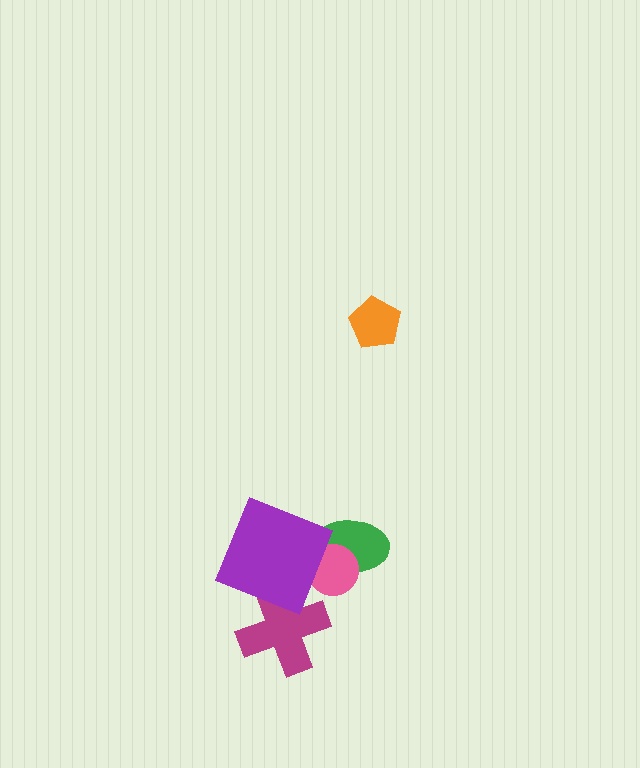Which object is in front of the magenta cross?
The purple square is in front of the magenta cross.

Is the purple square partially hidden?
No, no other shape covers it.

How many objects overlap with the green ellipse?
2 objects overlap with the green ellipse.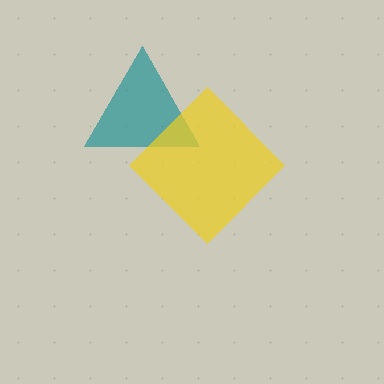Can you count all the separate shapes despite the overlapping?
Yes, there are 2 separate shapes.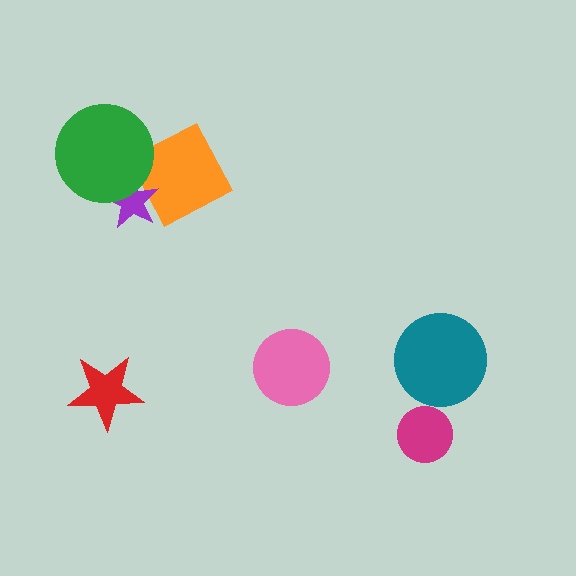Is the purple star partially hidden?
Yes, it is partially covered by another shape.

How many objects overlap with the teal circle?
0 objects overlap with the teal circle.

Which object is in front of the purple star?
The green circle is in front of the purple star.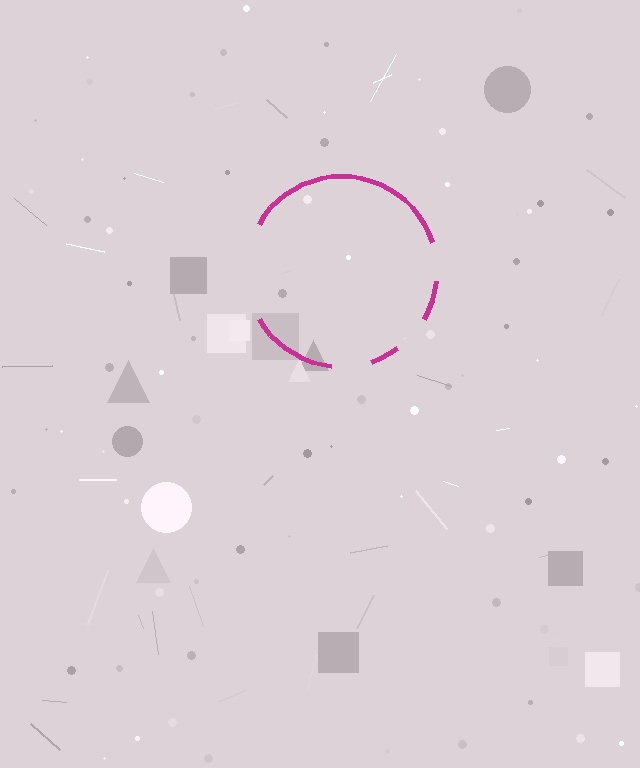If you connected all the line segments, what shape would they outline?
They would outline a circle.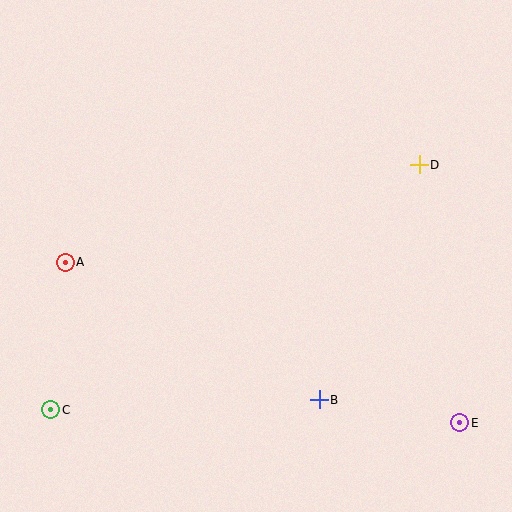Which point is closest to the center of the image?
Point B at (319, 400) is closest to the center.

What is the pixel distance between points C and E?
The distance between C and E is 409 pixels.